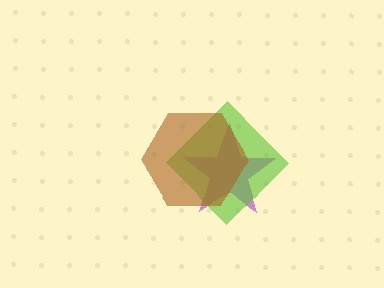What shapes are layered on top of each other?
The layered shapes are: a purple star, a lime diamond, a brown hexagon.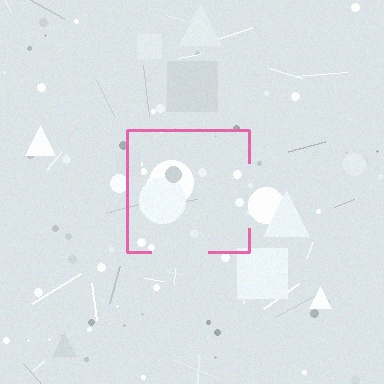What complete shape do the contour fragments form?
The contour fragments form a square.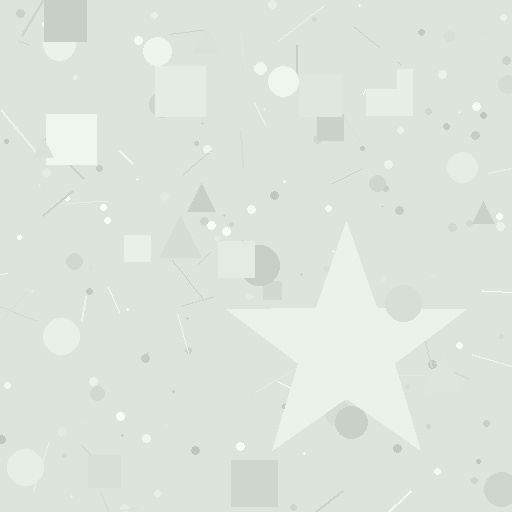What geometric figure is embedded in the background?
A star is embedded in the background.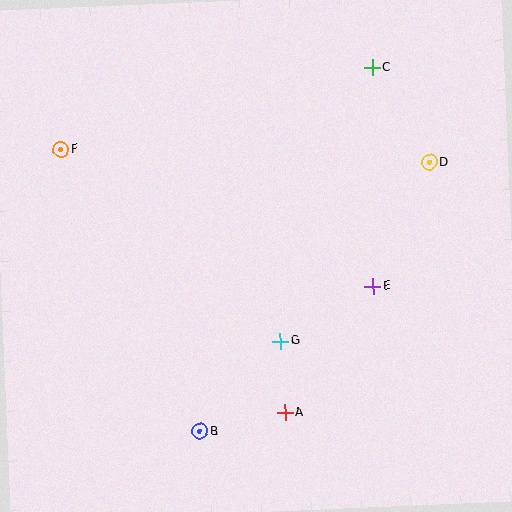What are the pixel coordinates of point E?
Point E is at (373, 286).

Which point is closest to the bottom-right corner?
Point A is closest to the bottom-right corner.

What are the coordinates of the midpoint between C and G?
The midpoint between C and G is at (326, 205).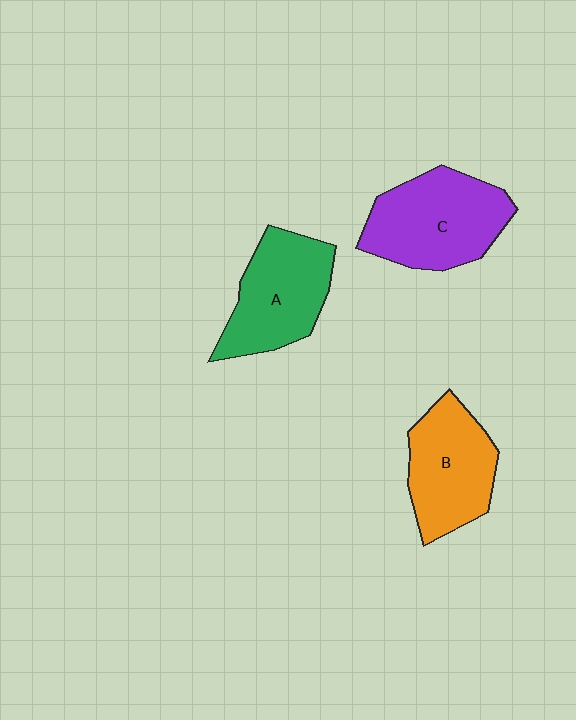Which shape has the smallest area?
Shape B (orange).